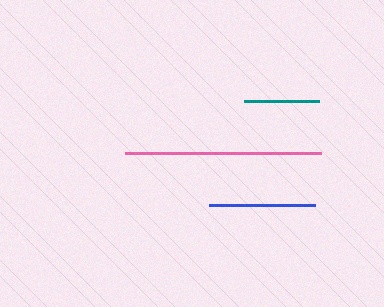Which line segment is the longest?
The pink line is the longest at approximately 195 pixels.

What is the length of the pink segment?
The pink segment is approximately 195 pixels long.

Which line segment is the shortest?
The teal line is the shortest at approximately 75 pixels.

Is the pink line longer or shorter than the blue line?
The pink line is longer than the blue line.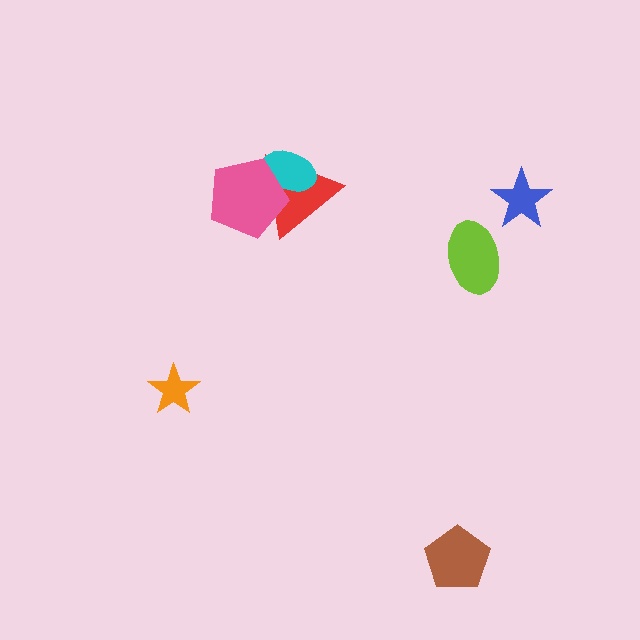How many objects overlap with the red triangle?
2 objects overlap with the red triangle.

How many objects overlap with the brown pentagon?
0 objects overlap with the brown pentagon.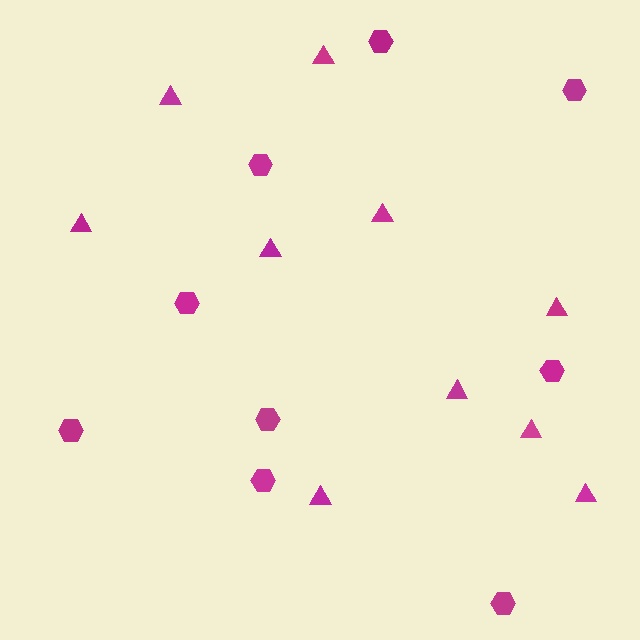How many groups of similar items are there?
There are 2 groups: one group of hexagons (9) and one group of triangles (10).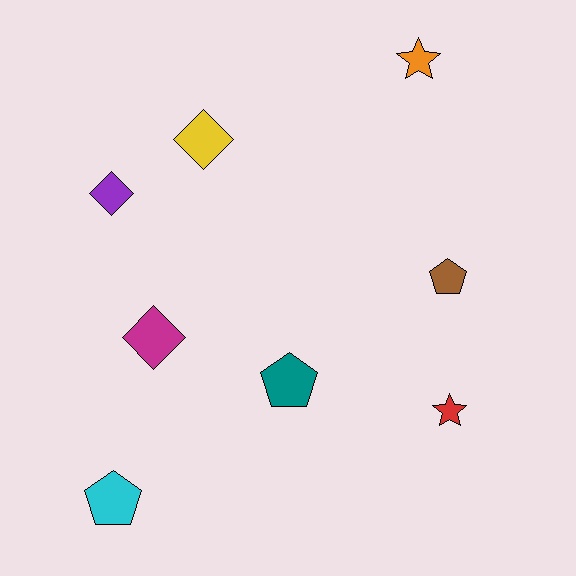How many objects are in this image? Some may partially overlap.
There are 8 objects.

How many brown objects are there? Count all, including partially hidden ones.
There is 1 brown object.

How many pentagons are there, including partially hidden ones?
There are 3 pentagons.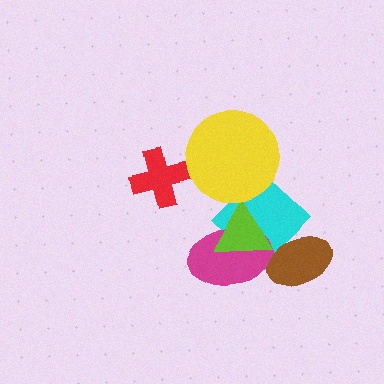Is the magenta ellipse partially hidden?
Yes, it is partially covered by another shape.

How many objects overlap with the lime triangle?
2 objects overlap with the lime triangle.